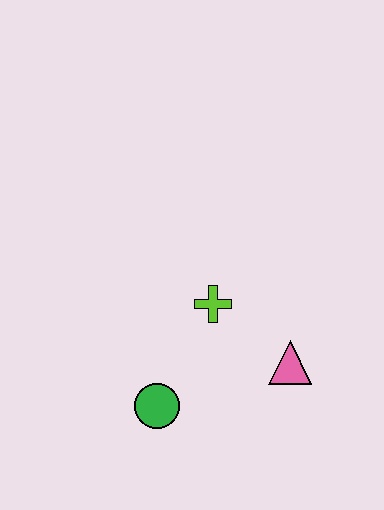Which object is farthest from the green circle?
The pink triangle is farthest from the green circle.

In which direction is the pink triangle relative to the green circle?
The pink triangle is to the right of the green circle.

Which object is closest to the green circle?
The lime cross is closest to the green circle.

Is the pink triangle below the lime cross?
Yes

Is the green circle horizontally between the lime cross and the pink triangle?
No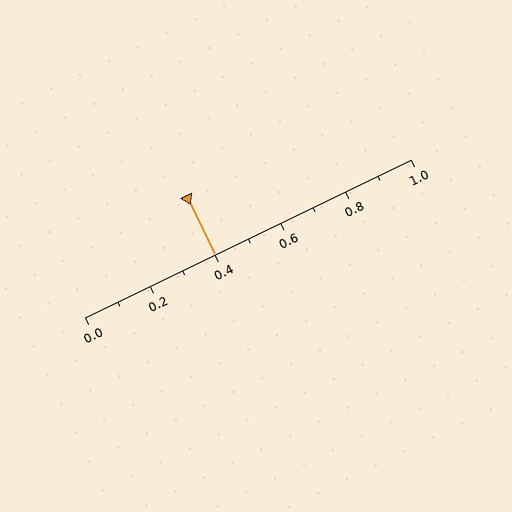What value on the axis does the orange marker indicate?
The marker indicates approximately 0.4.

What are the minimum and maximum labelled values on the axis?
The axis runs from 0.0 to 1.0.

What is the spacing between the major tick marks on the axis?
The major ticks are spaced 0.2 apart.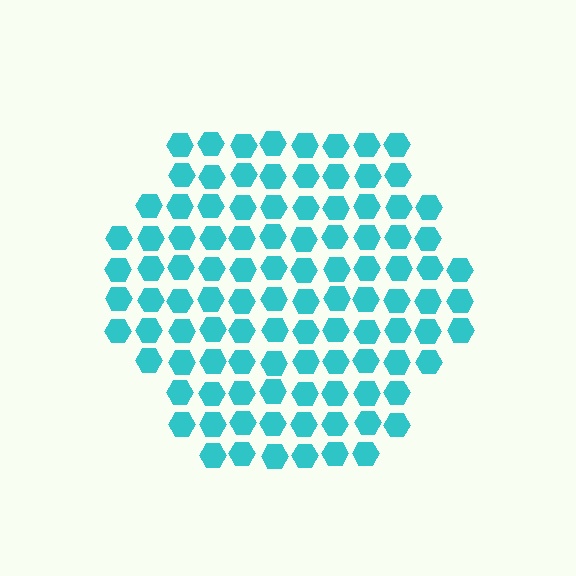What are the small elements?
The small elements are hexagons.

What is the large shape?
The large shape is a hexagon.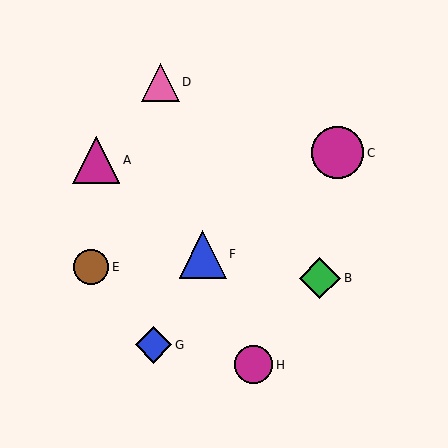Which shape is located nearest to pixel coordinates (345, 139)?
The magenta circle (labeled C) at (338, 153) is nearest to that location.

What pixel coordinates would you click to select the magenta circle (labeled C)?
Click at (338, 153) to select the magenta circle C.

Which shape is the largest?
The magenta circle (labeled C) is the largest.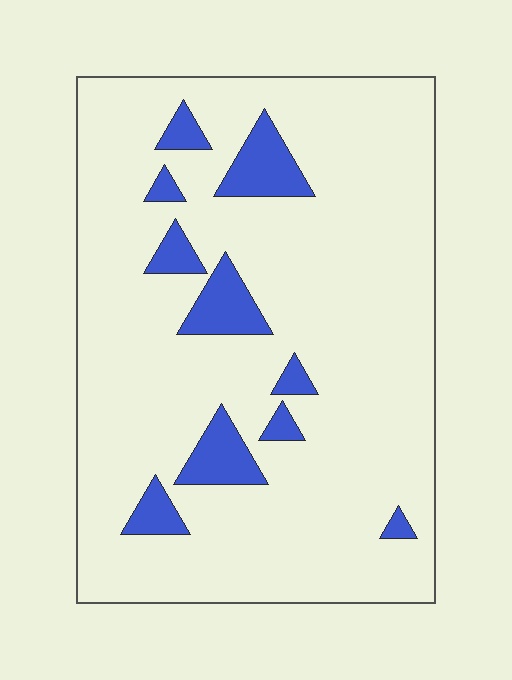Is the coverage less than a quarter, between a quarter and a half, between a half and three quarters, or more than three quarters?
Less than a quarter.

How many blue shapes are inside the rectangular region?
10.